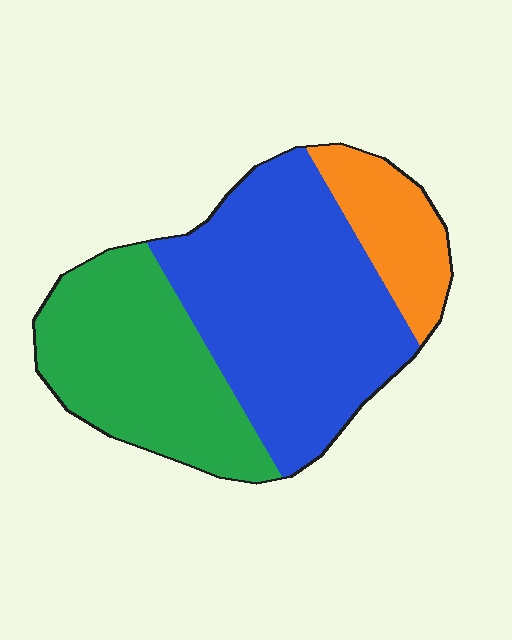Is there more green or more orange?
Green.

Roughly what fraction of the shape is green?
Green takes up between a third and a half of the shape.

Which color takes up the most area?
Blue, at roughly 50%.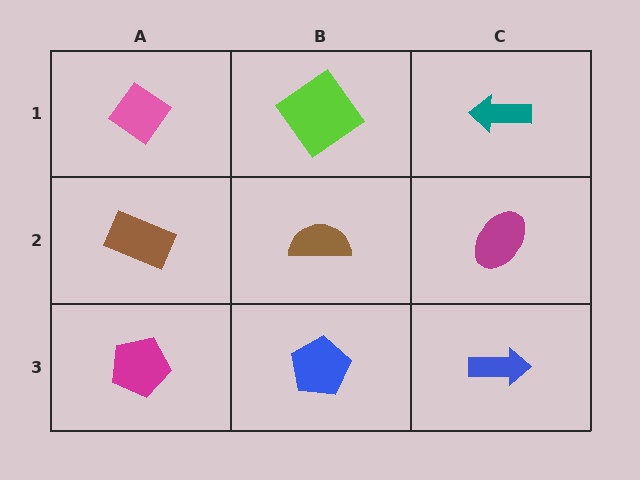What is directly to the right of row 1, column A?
A lime diamond.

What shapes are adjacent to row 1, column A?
A brown rectangle (row 2, column A), a lime diamond (row 1, column B).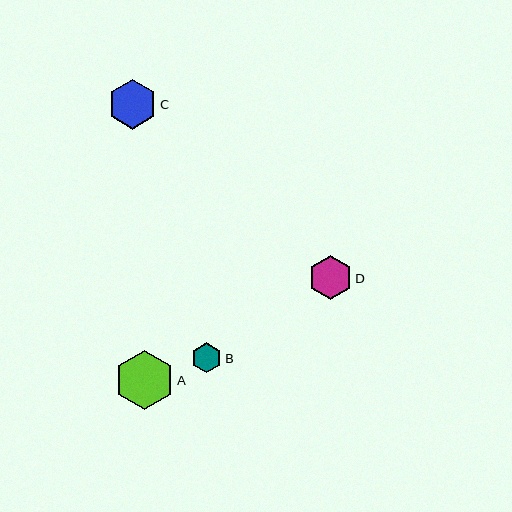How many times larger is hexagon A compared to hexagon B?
Hexagon A is approximately 2.0 times the size of hexagon B.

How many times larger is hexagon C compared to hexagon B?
Hexagon C is approximately 1.7 times the size of hexagon B.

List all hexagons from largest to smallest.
From largest to smallest: A, C, D, B.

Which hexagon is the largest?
Hexagon A is the largest with a size of approximately 60 pixels.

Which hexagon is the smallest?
Hexagon B is the smallest with a size of approximately 30 pixels.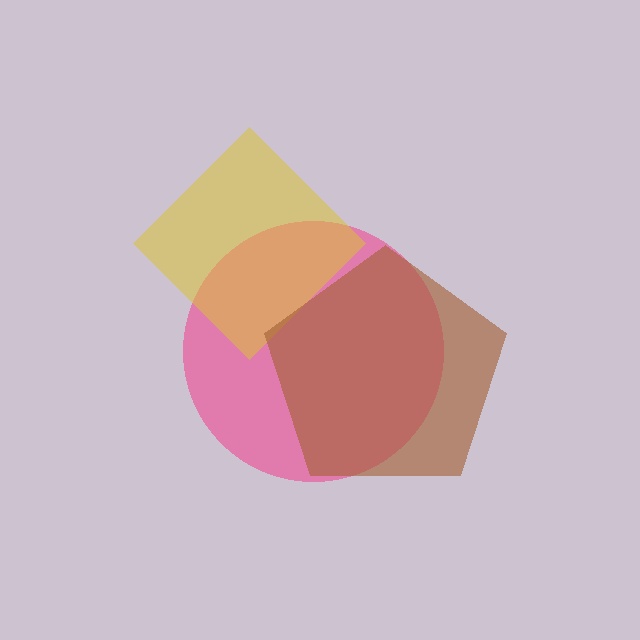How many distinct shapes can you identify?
There are 3 distinct shapes: a pink circle, a yellow diamond, a brown pentagon.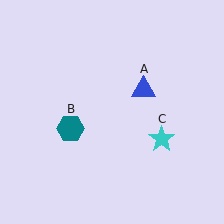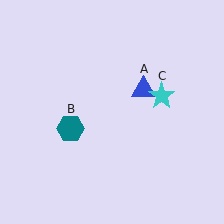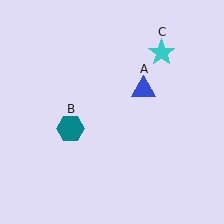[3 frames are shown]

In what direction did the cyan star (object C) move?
The cyan star (object C) moved up.